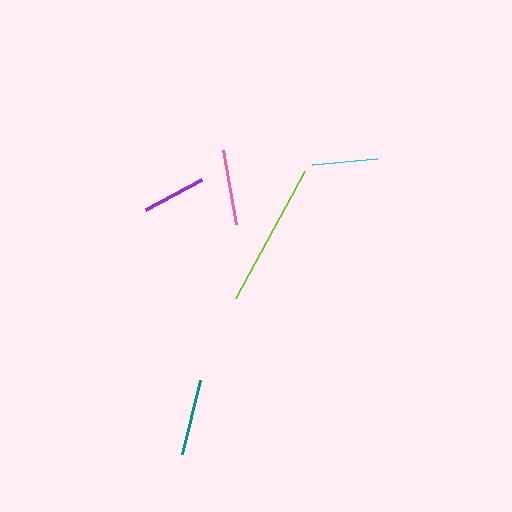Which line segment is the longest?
The lime line is the longest at approximately 145 pixels.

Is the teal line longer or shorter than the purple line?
The teal line is longer than the purple line.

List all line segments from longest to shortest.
From longest to shortest: lime, teal, pink, cyan, purple.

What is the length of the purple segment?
The purple segment is approximately 63 pixels long.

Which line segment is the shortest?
The purple line is the shortest at approximately 63 pixels.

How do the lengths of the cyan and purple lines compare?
The cyan and purple lines are approximately the same length.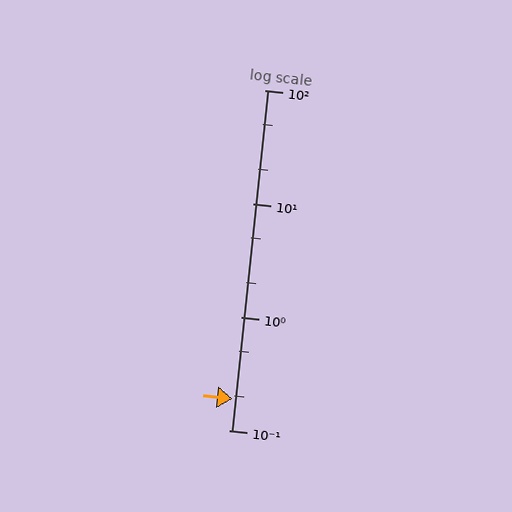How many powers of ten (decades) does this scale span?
The scale spans 3 decades, from 0.1 to 100.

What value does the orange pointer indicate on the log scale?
The pointer indicates approximately 0.19.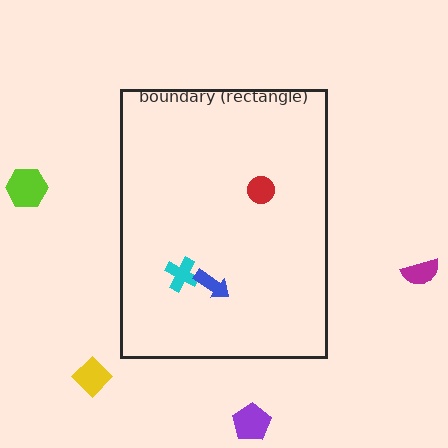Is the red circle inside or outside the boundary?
Inside.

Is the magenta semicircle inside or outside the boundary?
Outside.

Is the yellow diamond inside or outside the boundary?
Outside.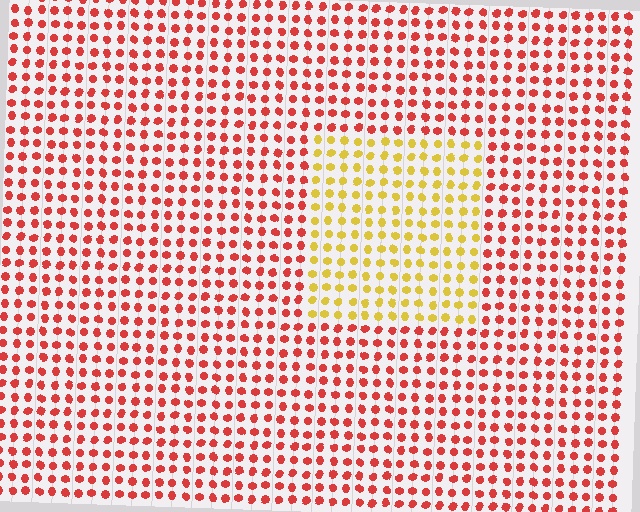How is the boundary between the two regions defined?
The boundary is defined purely by a slight shift in hue (about 53 degrees). Spacing, size, and orientation are identical on both sides.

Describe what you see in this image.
The image is filled with small red elements in a uniform arrangement. A rectangle-shaped region is visible where the elements are tinted to a slightly different hue, forming a subtle color boundary.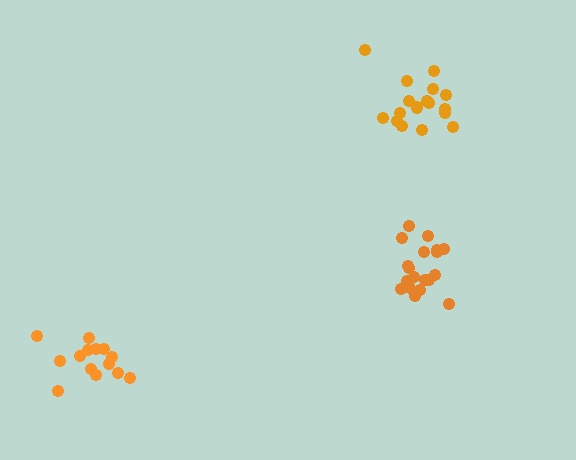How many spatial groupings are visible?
There are 3 spatial groupings.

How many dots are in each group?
Group 1: 14 dots, Group 2: 17 dots, Group 3: 20 dots (51 total).